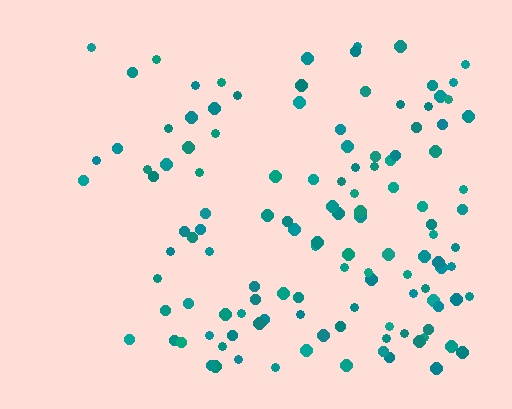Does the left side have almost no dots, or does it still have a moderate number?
Still a moderate number, just noticeably fewer than the right.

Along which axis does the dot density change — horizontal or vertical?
Horizontal.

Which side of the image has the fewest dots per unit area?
The left.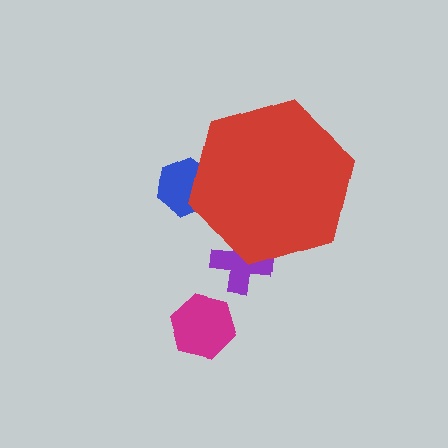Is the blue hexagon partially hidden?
Yes, the blue hexagon is partially hidden behind the red hexagon.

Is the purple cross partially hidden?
Yes, the purple cross is partially hidden behind the red hexagon.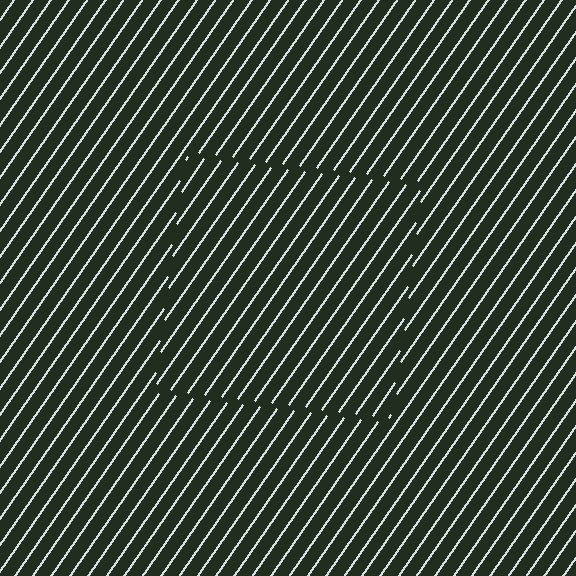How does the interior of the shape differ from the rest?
The interior of the shape contains the same grating, shifted by half a period — the contour is defined by the phase discontinuity where line-ends from the inner and outer gratings abut.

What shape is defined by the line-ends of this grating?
An illusory square. The interior of the shape contains the same grating, shifted by half a period — the contour is defined by the phase discontinuity where line-ends from the inner and outer gratings abut.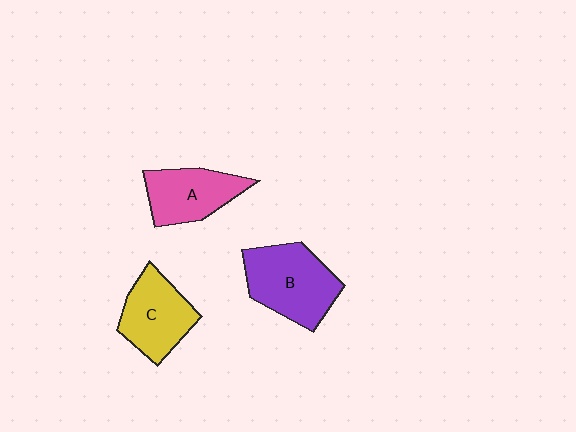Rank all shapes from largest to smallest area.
From largest to smallest: B (purple), C (yellow), A (pink).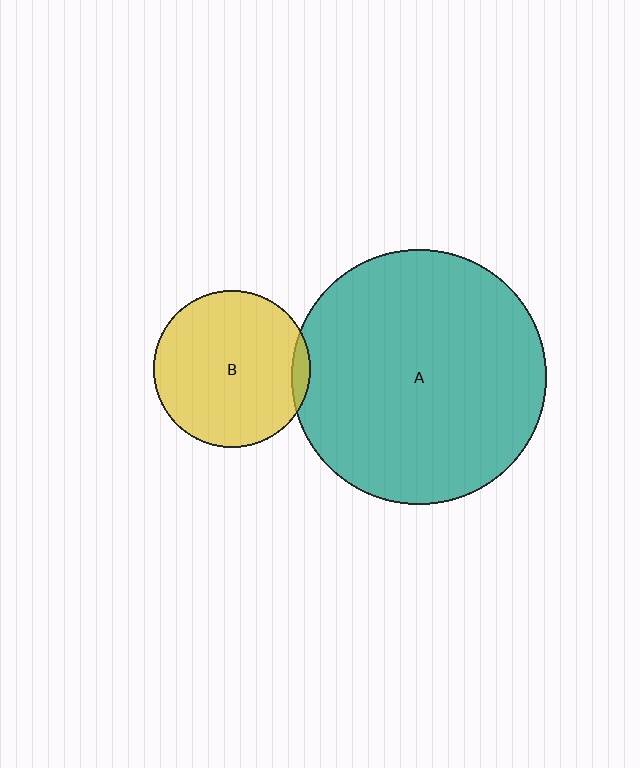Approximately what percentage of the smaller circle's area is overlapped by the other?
Approximately 5%.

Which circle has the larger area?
Circle A (teal).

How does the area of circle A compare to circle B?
Approximately 2.7 times.